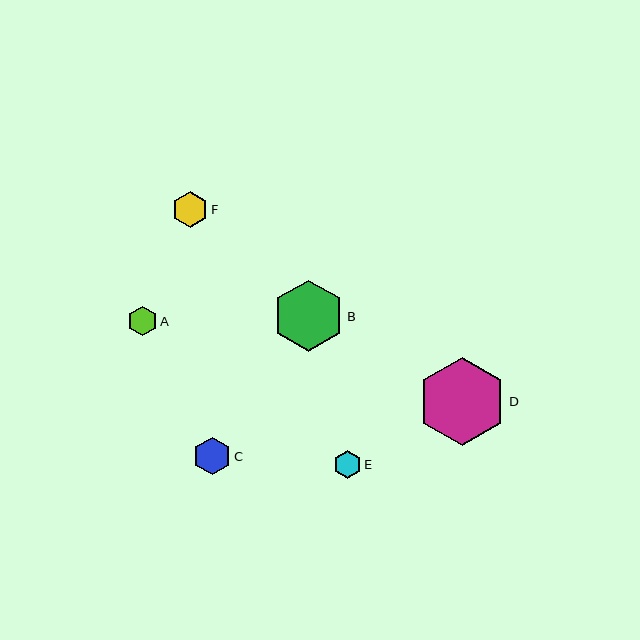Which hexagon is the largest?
Hexagon D is the largest with a size of approximately 88 pixels.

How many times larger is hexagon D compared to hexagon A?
Hexagon D is approximately 3.0 times the size of hexagon A.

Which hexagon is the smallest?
Hexagon E is the smallest with a size of approximately 27 pixels.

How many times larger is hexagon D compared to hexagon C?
Hexagon D is approximately 2.4 times the size of hexagon C.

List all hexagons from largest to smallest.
From largest to smallest: D, B, C, F, A, E.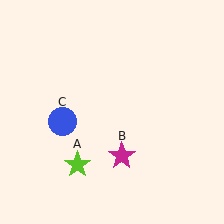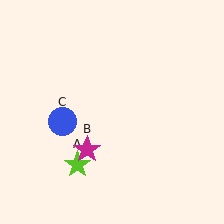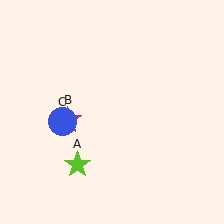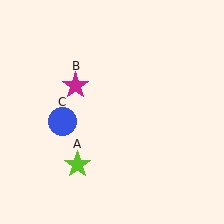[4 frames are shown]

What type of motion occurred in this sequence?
The magenta star (object B) rotated clockwise around the center of the scene.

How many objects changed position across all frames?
1 object changed position: magenta star (object B).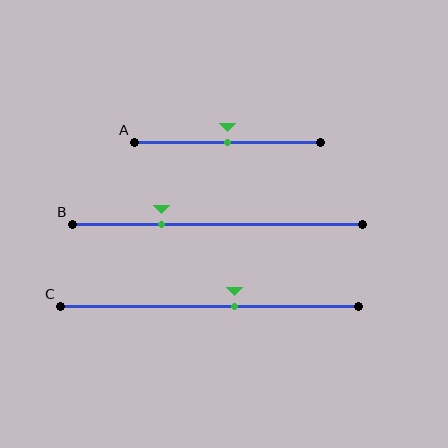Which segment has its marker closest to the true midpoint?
Segment A has its marker closest to the true midpoint.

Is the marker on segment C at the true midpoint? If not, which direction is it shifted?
No, the marker on segment C is shifted to the right by about 9% of the segment length.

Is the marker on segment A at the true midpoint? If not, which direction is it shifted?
Yes, the marker on segment A is at the true midpoint.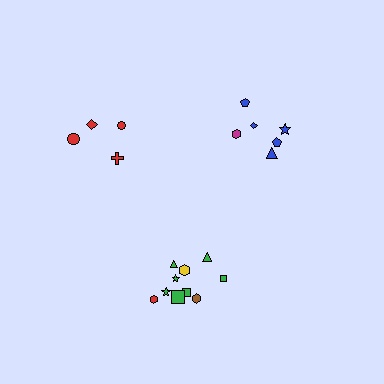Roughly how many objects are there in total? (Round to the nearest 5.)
Roughly 20 objects in total.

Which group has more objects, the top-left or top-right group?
The top-right group.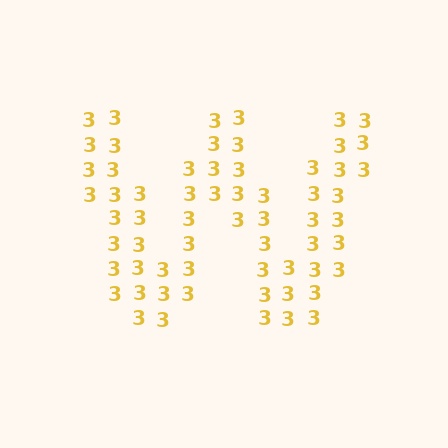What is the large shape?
The large shape is the letter W.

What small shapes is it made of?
It is made of small digit 3's.